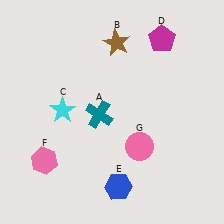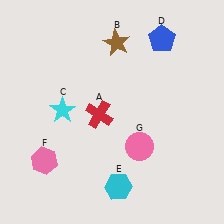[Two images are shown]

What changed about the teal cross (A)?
In Image 1, A is teal. In Image 2, it changed to red.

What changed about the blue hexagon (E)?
In Image 1, E is blue. In Image 2, it changed to cyan.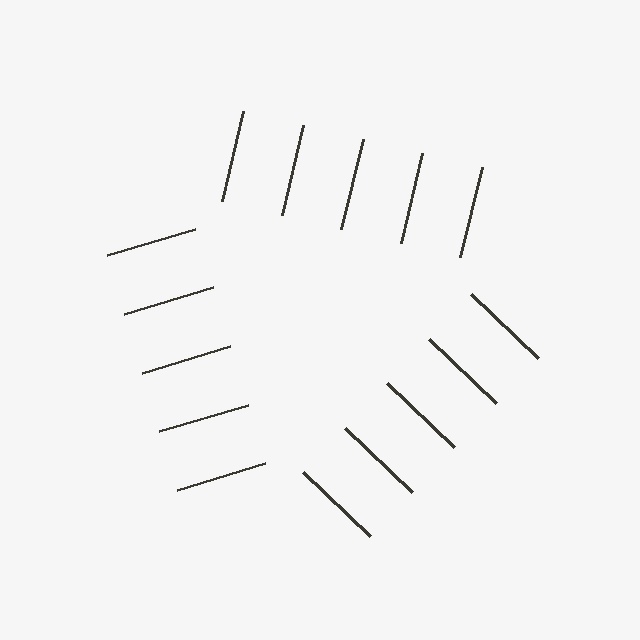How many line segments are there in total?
15 — 5 along each of the 3 edges.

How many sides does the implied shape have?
3 sides — the line-ends trace a triangle.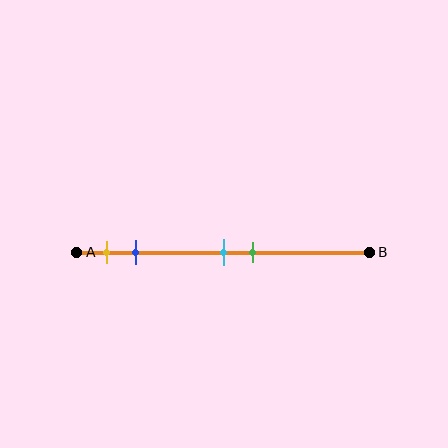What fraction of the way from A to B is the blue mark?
The blue mark is approximately 20% (0.2) of the way from A to B.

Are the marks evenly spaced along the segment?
No, the marks are not evenly spaced.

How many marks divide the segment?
There are 4 marks dividing the segment.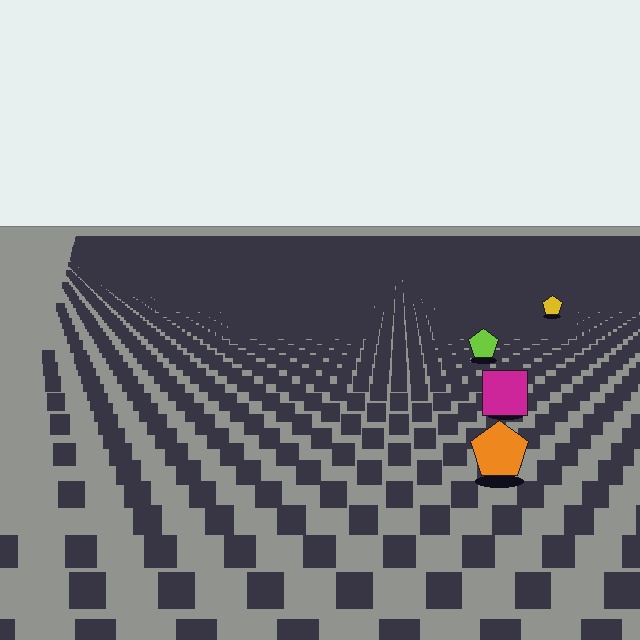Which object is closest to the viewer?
The orange pentagon is closest. The texture marks near it are larger and more spread out.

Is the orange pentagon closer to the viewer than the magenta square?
Yes. The orange pentagon is closer — you can tell from the texture gradient: the ground texture is coarser near it.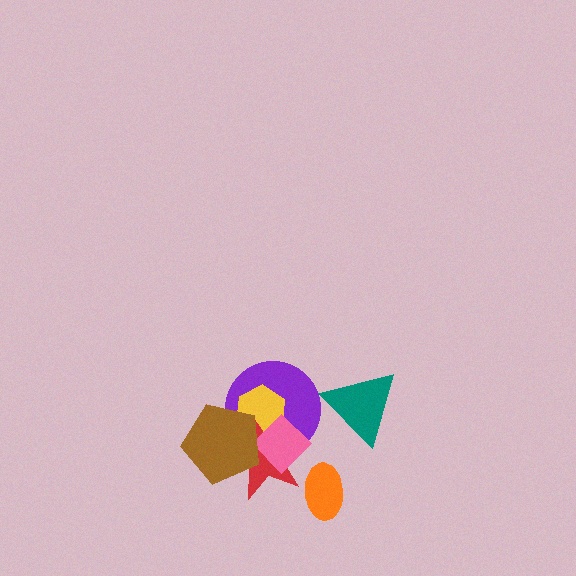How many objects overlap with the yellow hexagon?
4 objects overlap with the yellow hexagon.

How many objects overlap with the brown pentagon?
4 objects overlap with the brown pentagon.